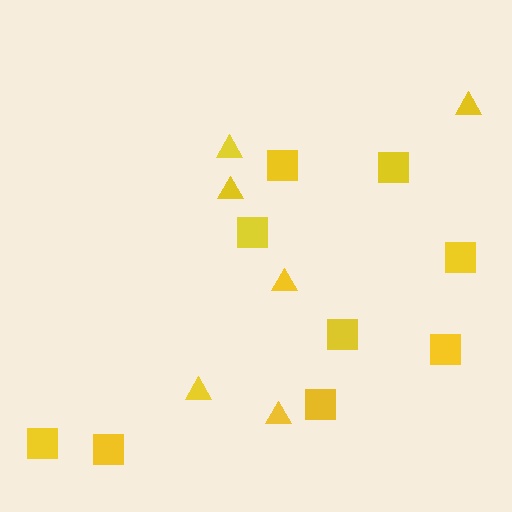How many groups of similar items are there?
There are 2 groups: one group of squares (9) and one group of triangles (6).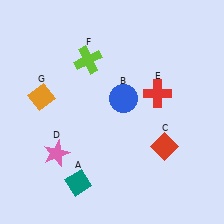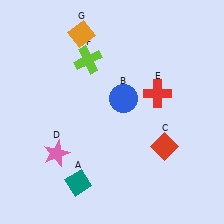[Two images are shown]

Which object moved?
The orange diamond (G) moved up.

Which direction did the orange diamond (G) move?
The orange diamond (G) moved up.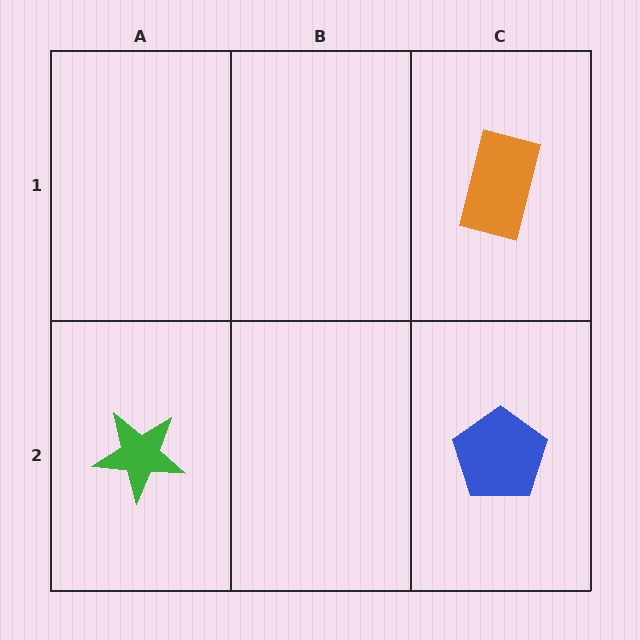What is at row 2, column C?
A blue pentagon.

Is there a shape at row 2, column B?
No, that cell is empty.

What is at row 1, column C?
An orange rectangle.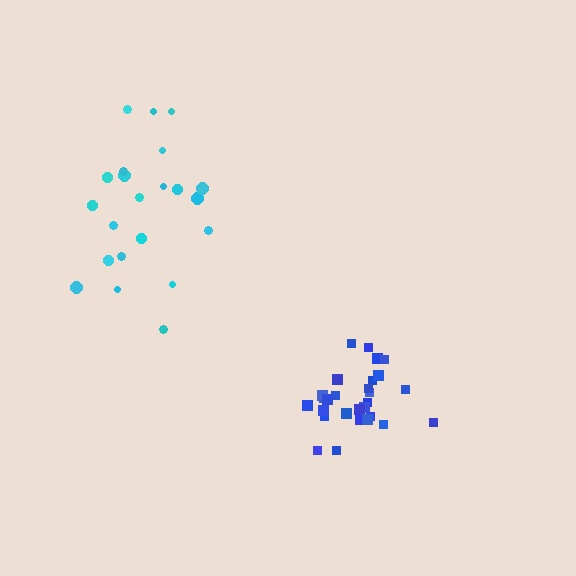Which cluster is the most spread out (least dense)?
Cyan.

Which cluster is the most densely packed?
Blue.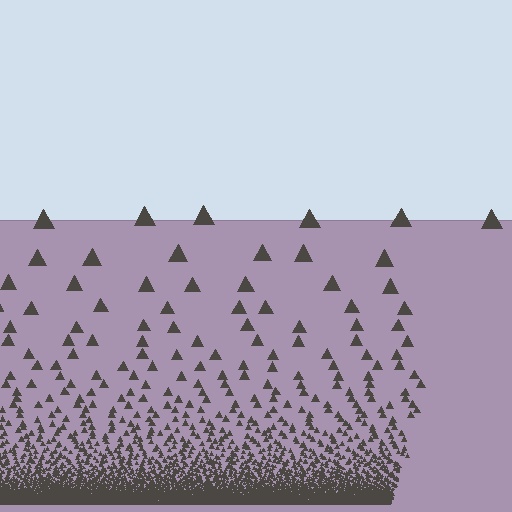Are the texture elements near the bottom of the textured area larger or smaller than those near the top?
Smaller. The gradient is inverted — elements near the bottom are smaller and denser.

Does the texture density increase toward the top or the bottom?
Density increases toward the bottom.